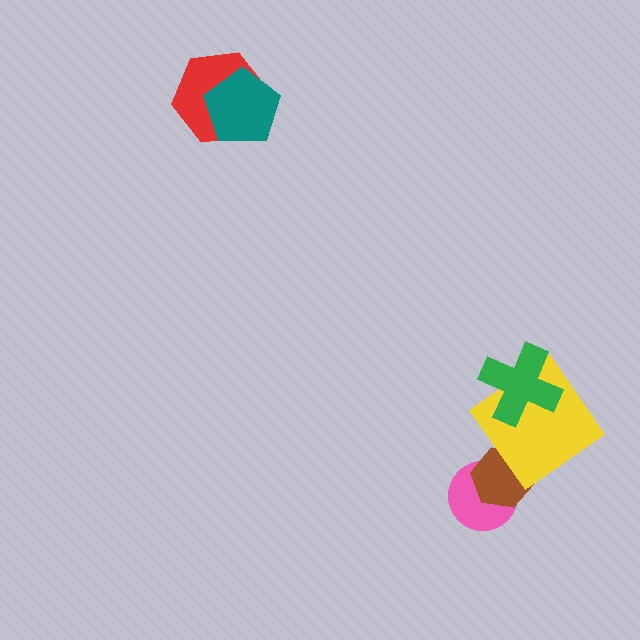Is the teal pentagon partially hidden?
No, no other shape covers it.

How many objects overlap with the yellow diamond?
2 objects overlap with the yellow diamond.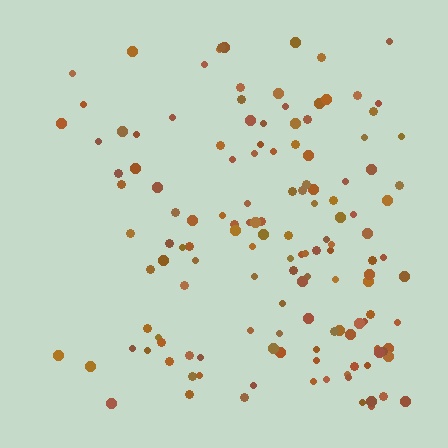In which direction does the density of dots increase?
From left to right, with the right side densest.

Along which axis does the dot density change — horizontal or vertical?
Horizontal.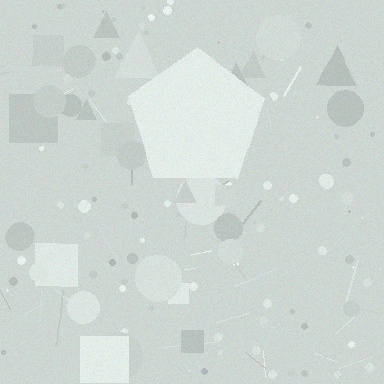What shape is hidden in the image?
A pentagon is hidden in the image.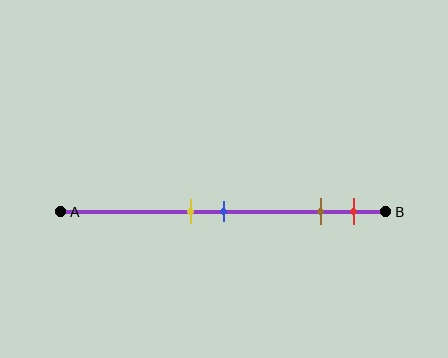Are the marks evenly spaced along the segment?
No, the marks are not evenly spaced.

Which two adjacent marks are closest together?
The yellow and blue marks are the closest adjacent pair.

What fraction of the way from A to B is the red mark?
The red mark is approximately 90% (0.9) of the way from A to B.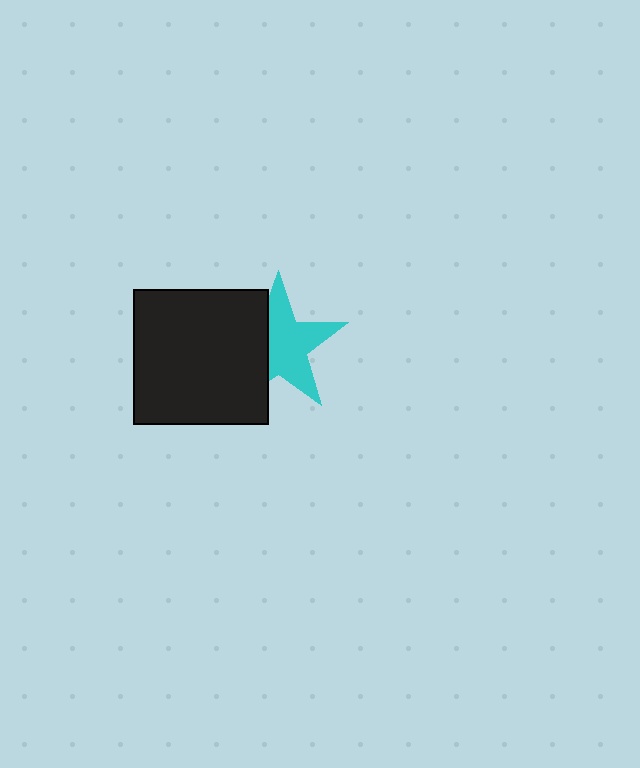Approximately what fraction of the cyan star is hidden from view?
Roughly 38% of the cyan star is hidden behind the black square.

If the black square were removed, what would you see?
You would see the complete cyan star.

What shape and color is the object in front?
The object in front is a black square.